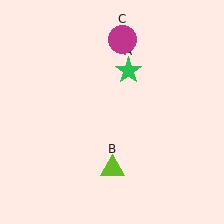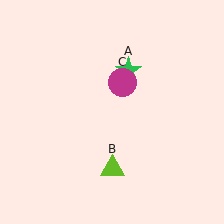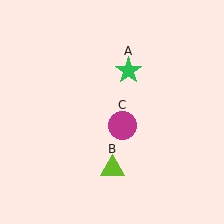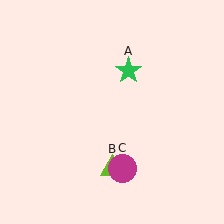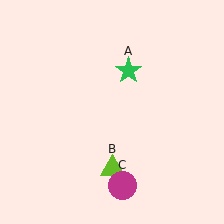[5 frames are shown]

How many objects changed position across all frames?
1 object changed position: magenta circle (object C).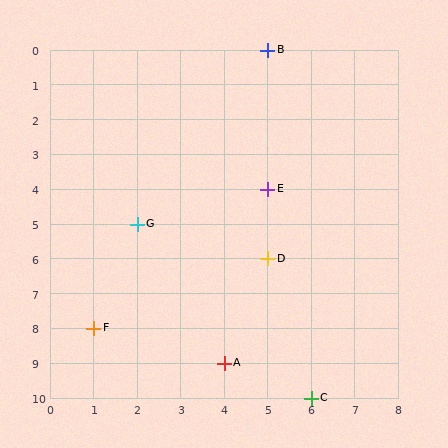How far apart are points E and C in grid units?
Points E and C are 1 column and 6 rows apart (about 6.1 grid units diagonally).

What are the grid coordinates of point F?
Point F is at grid coordinates (1, 8).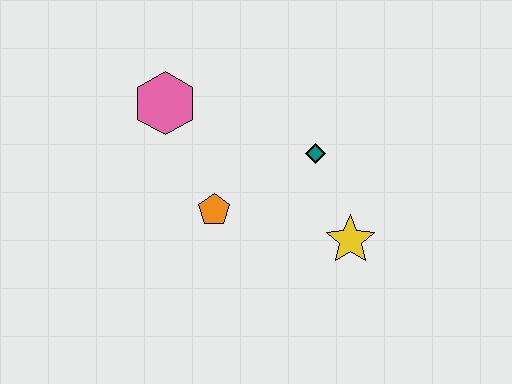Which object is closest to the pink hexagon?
The orange pentagon is closest to the pink hexagon.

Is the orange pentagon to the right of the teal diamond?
No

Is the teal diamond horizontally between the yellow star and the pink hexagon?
Yes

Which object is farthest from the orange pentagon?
The yellow star is farthest from the orange pentagon.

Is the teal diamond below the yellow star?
No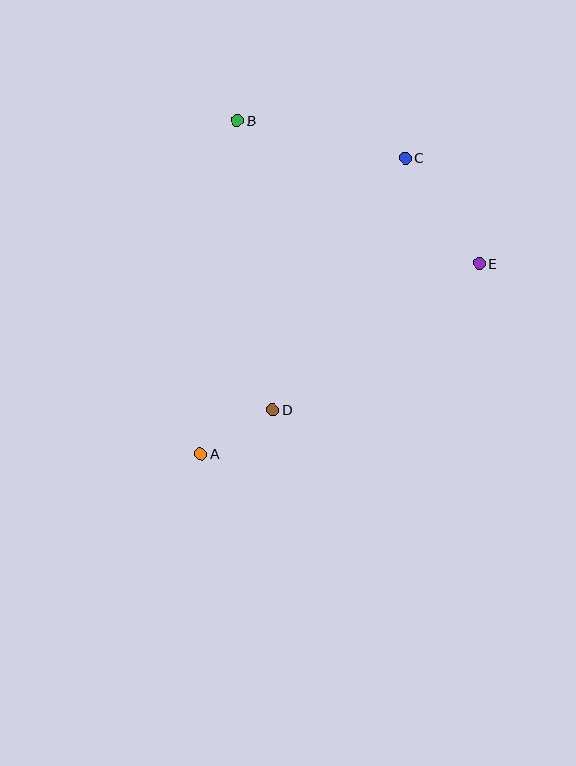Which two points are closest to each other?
Points A and D are closest to each other.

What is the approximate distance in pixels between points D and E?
The distance between D and E is approximately 253 pixels.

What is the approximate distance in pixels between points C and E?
The distance between C and E is approximately 129 pixels.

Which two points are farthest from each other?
Points A and C are farthest from each other.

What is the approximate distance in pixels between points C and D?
The distance between C and D is approximately 285 pixels.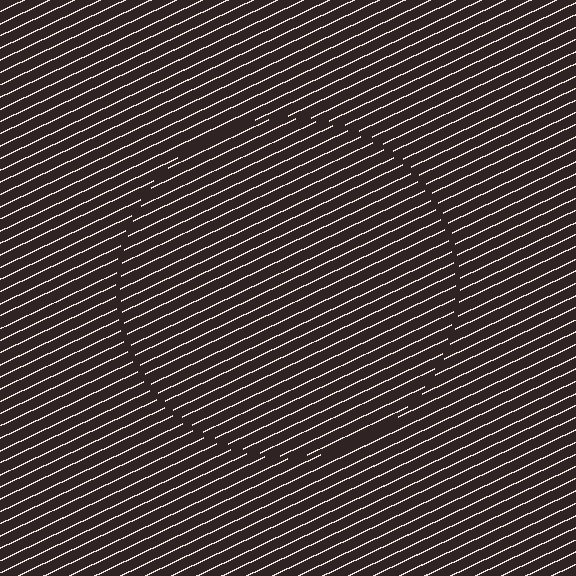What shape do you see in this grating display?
An illusory circle. The interior of the shape contains the same grating, shifted by half a period — the contour is defined by the phase discontinuity where line-ends from the inner and outer gratings abut.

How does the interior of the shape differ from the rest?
The interior of the shape contains the same grating, shifted by half a period — the contour is defined by the phase discontinuity where line-ends from the inner and outer gratings abut.